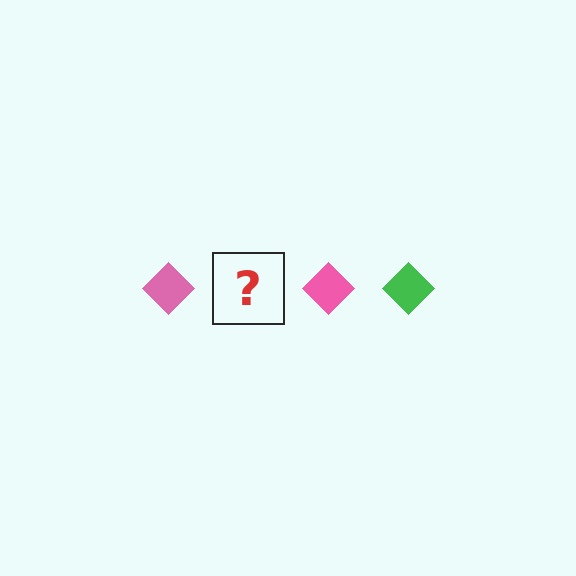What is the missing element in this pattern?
The missing element is a green diamond.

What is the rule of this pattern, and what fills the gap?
The rule is that the pattern cycles through pink, green diamonds. The gap should be filled with a green diamond.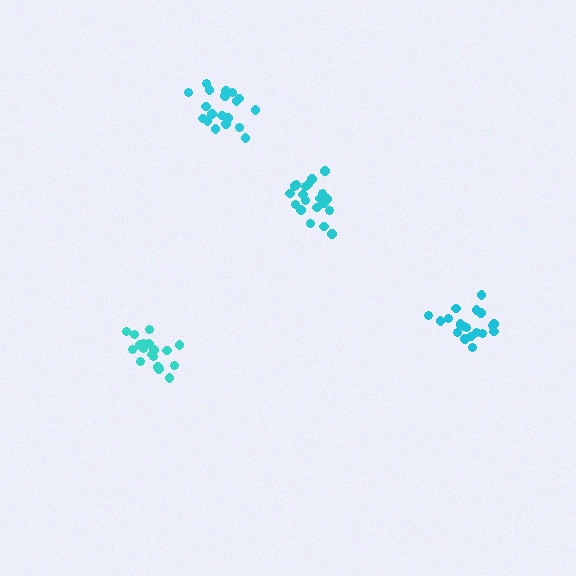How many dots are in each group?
Group 1: 20 dots, Group 2: 19 dots, Group 3: 19 dots, Group 4: 20 dots (78 total).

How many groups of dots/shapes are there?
There are 4 groups.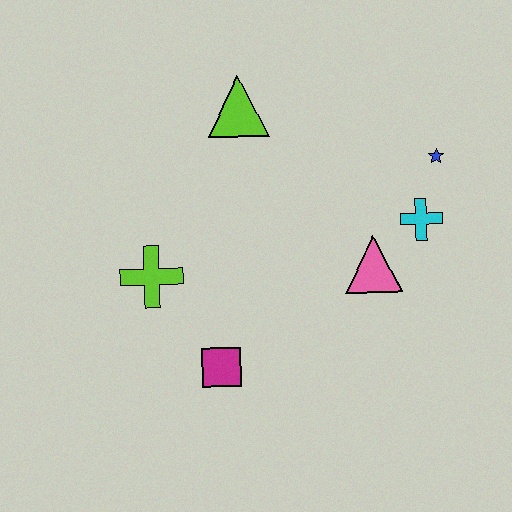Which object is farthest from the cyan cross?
The lime cross is farthest from the cyan cross.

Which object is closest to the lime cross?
The magenta square is closest to the lime cross.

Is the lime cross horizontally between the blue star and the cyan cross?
No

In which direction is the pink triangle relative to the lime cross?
The pink triangle is to the right of the lime cross.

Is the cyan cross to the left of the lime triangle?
No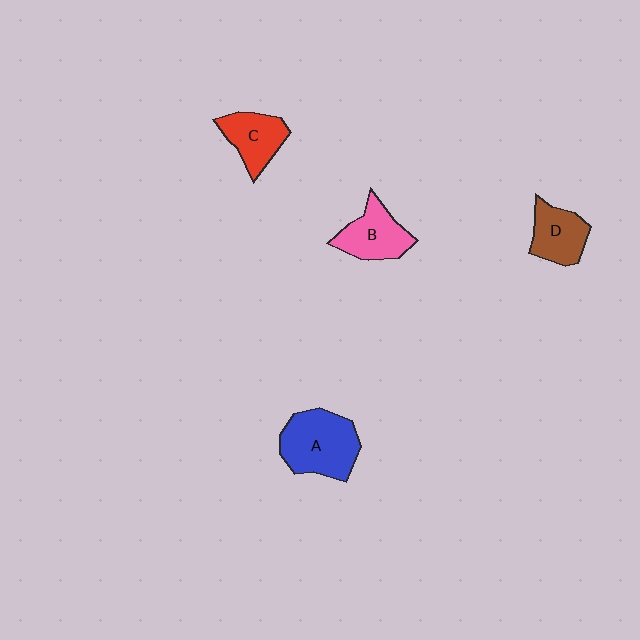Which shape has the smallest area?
Shape D (brown).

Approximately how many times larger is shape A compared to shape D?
Approximately 1.6 times.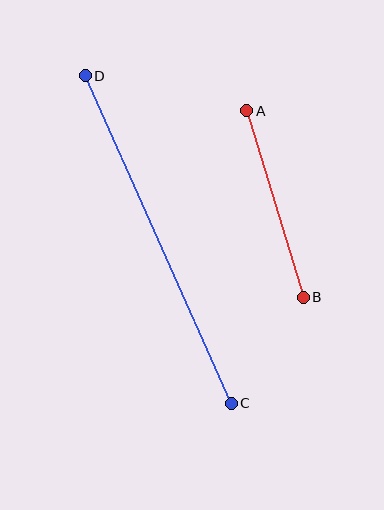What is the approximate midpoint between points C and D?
The midpoint is at approximately (158, 239) pixels.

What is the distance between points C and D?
The distance is approximately 359 pixels.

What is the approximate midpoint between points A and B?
The midpoint is at approximately (275, 204) pixels.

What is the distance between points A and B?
The distance is approximately 195 pixels.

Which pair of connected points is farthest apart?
Points C and D are farthest apart.